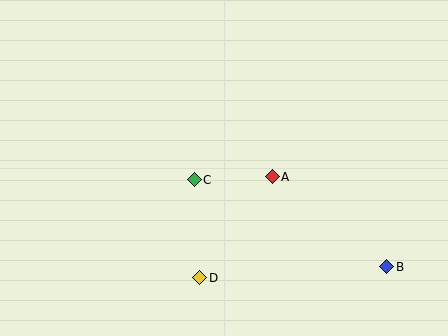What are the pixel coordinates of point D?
Point D is at (200, 278).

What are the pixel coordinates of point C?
Point C is at (194, 180).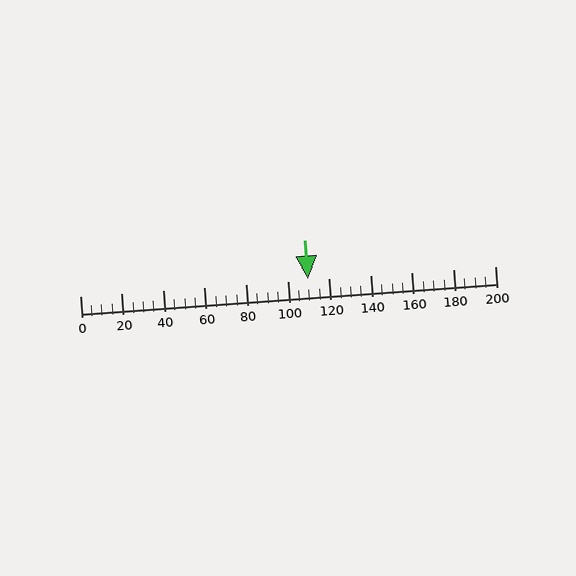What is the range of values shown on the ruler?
The ruler shows values from 0 to 200.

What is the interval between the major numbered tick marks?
The major tick marks are spaced 20 units apart.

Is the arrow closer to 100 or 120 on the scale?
The arrow is closer to 120.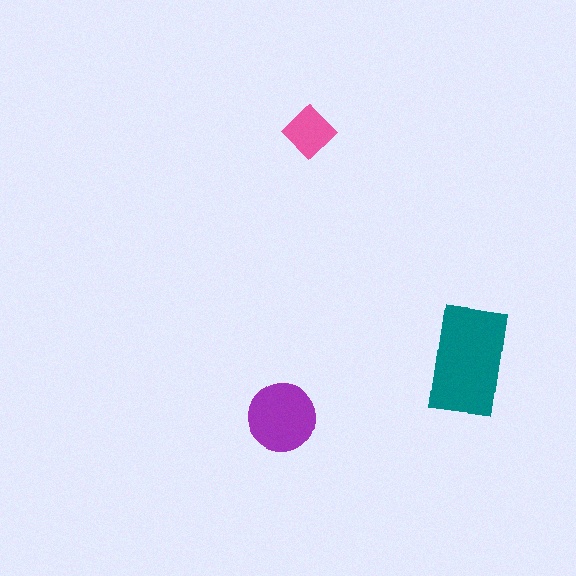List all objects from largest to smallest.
The teal rectangle, the purple circle, the pink diamond.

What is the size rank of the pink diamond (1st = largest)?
3rd.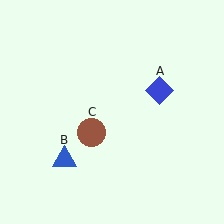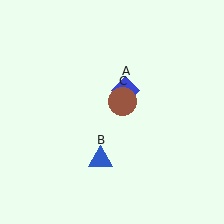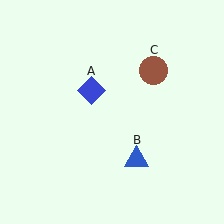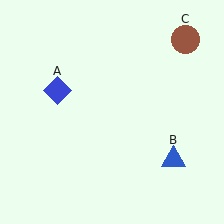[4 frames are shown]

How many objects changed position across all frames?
3 objects changed position: blue diamond (object A), blue triangle (object B), brown circle (object C).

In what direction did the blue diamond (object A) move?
The blue diamond (object A) moved left.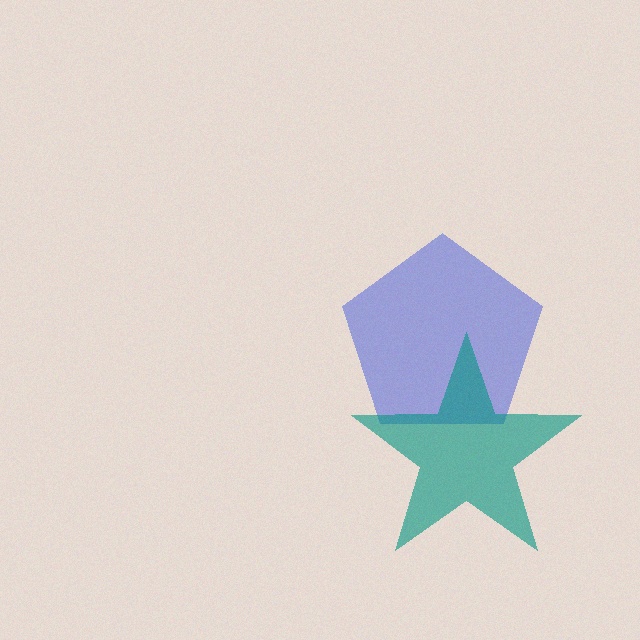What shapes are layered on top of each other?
The layered shapes are: a blue pentagon, a teal star.